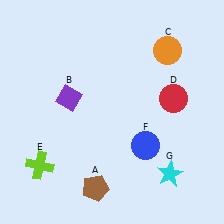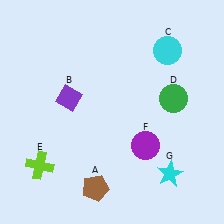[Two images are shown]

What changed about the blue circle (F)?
In Image 1, F is blue. In Image 2, it changed to purple.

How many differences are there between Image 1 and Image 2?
There are 3 differences between the two images.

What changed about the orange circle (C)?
In Image 1, C is orange. In Image 2, it changed to cyan.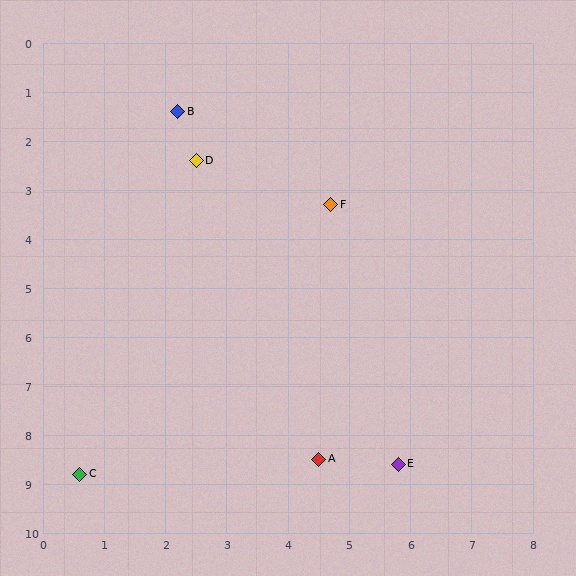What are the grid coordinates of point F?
Point F is at approximately (4.7, 3.3).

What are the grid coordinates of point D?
Point D is at approximately (2.5, 2.4).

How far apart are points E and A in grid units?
Points E and A are about 1.3 grid units apart.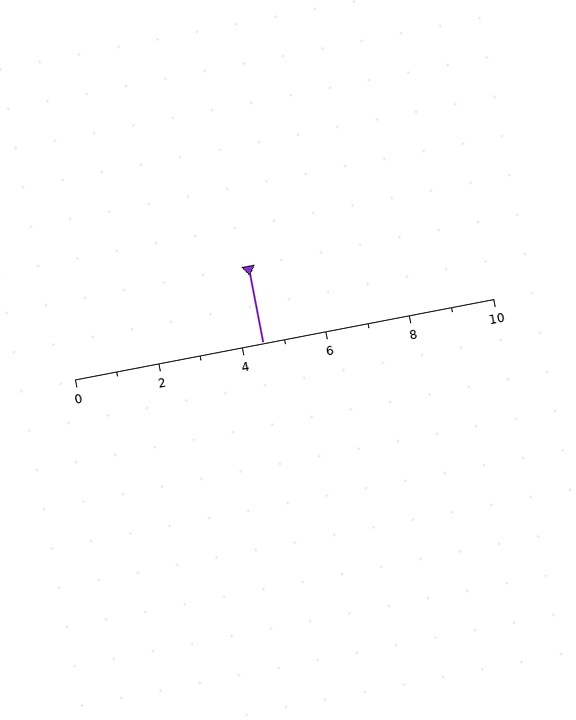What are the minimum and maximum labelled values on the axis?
The axis runs from 0 to 10.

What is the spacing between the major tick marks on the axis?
The major ticks are spaced 2 apart.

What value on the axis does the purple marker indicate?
The marker indicates approximately 4.5.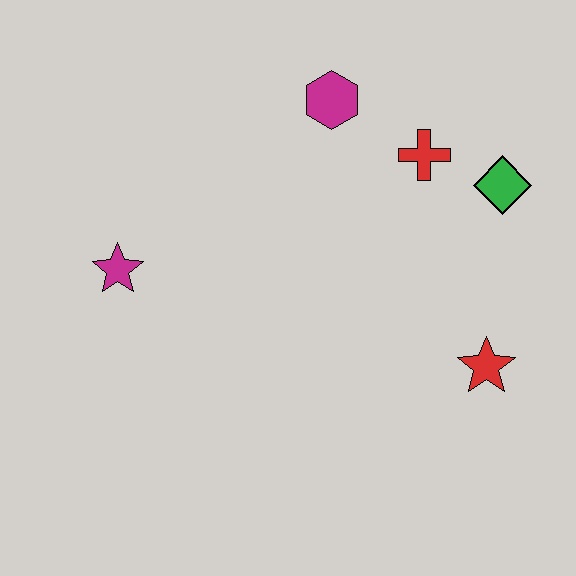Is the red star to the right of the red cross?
Yes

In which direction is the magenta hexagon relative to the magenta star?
The magenta hexagon is to the right of the magenta star.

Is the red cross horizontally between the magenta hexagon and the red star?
Yes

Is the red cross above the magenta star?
Yes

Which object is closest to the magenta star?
The magenta hexagon is closest to the magenta star.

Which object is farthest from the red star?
The magenta star is farthest from the red star.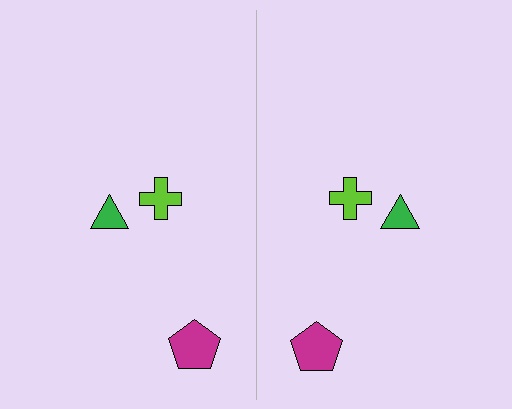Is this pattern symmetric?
Yes, this pattern has bilateral (reflection) symmetry.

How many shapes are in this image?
There are 6 shapes in this image.